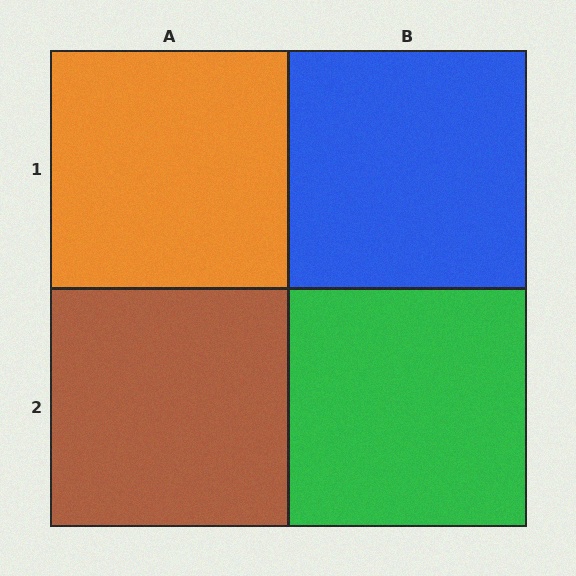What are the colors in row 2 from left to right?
Brown, green.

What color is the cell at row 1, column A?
Orange.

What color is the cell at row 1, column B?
Blue.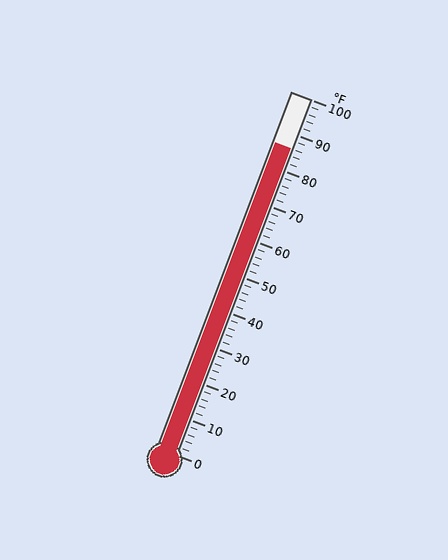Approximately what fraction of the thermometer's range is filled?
The thermometer is filled to approximately 85% of its range.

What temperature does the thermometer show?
The thermometer shows approximately 86°F.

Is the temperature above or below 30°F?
The temperature is above 30°F.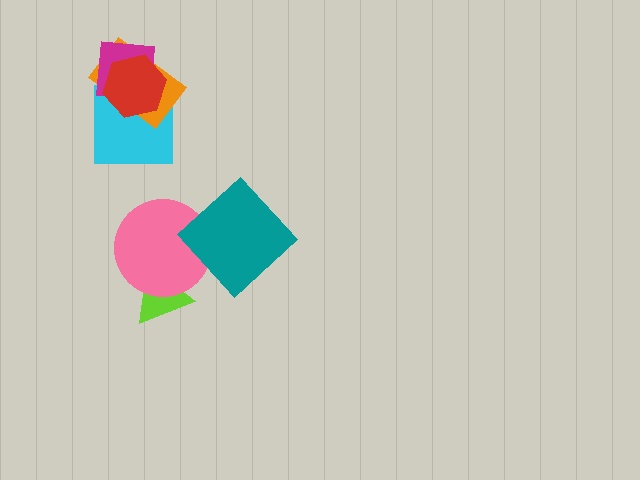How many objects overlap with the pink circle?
2 objects overlap with the pink circle.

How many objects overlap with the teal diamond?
1 object overlaps with the teal diamond.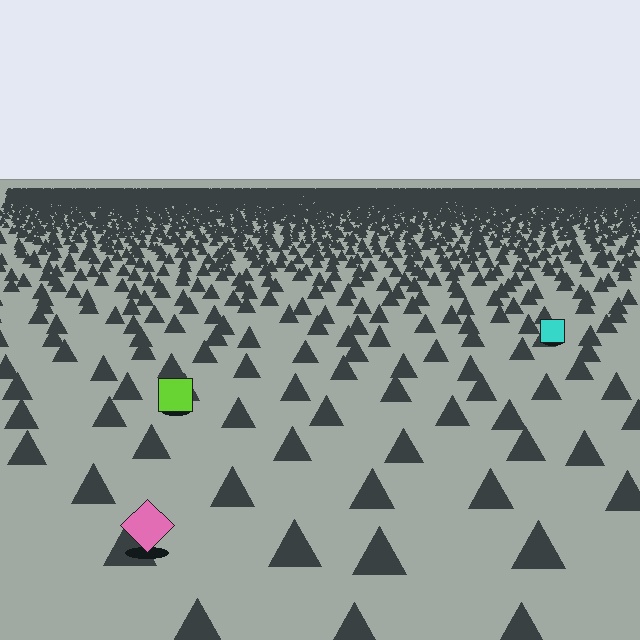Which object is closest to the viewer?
The pink diamond is closest. The texture marks near it are larger and more spread out.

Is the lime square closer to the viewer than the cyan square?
Yes. The lime square is closer — you can tell from the texture gradient: the ground texture is coarser near it.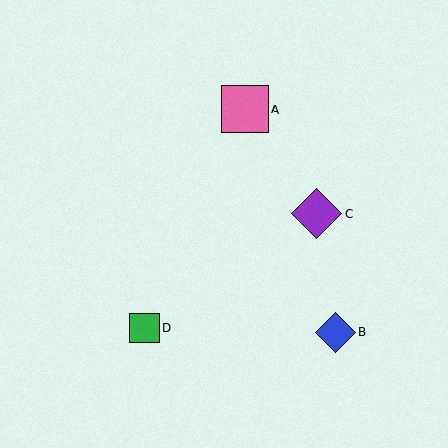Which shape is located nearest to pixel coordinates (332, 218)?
The purple diamond (labeled C) at (317, 214) is nearest to that location.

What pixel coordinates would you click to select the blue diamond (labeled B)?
Click at (335, 333) to select the blue diamond B.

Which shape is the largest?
The purple diamond (labeled C) is the largest.